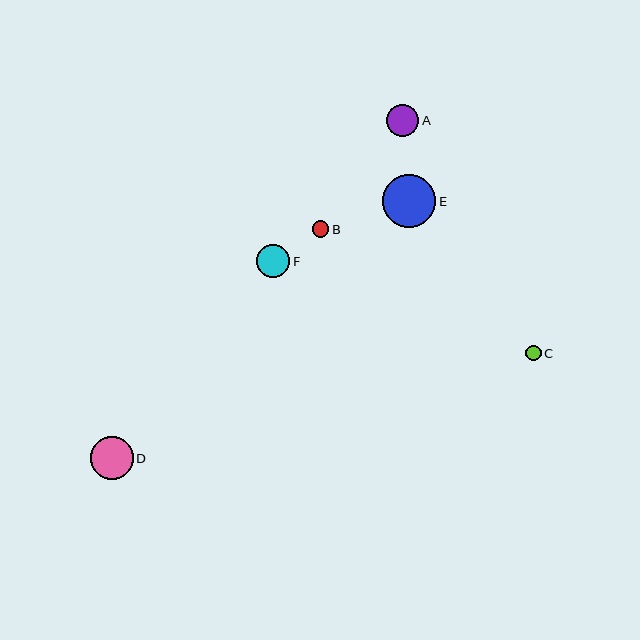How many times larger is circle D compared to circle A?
Circle D is approximately 1.3 times the size of circle A.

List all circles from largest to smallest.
From largest to smallest: E, D, F, A, B, C.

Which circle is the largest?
Circle E is the largest with a size of approximately 53 pixels.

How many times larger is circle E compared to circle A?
Circle E is approximately 1.6 times the size of circle A.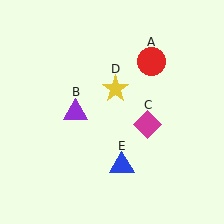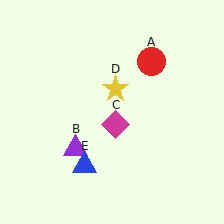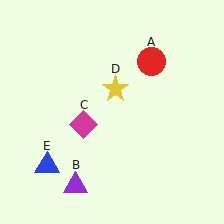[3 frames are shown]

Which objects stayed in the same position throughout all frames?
Red circle (object A) and yellow star (object D) remained stationary.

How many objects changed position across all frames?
3 objects changed position: purple triangle (object B), magenta diamond (object C), blue triangle (object E).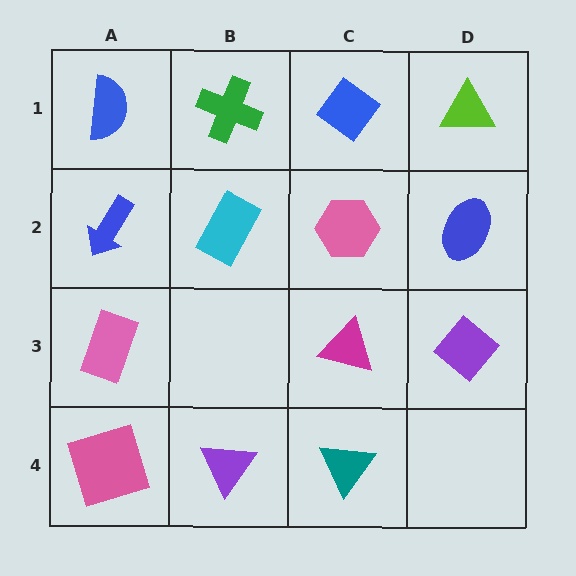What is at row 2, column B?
A cyan rectangle.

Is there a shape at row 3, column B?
No, that cell is empty.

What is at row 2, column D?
A blue ellipse.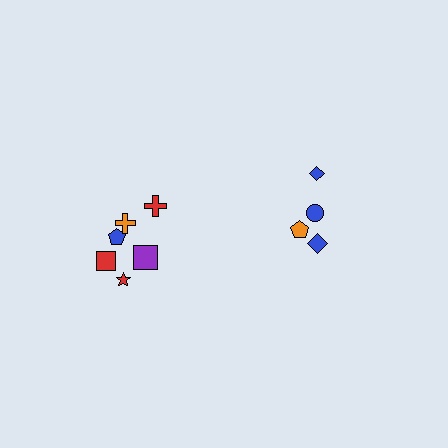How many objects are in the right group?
There are 4 objects.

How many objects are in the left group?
There are 6 objects.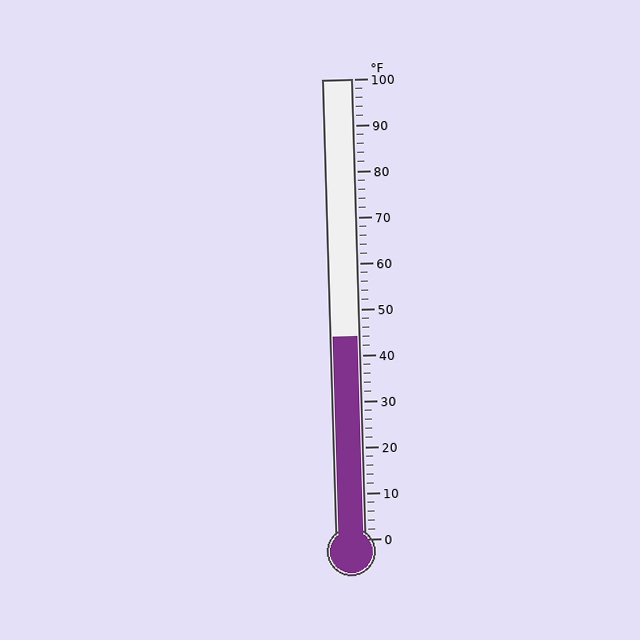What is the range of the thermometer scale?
The thermometer scale ranges from 0°F to 100°F.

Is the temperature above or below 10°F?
The temperature is above 10°F.